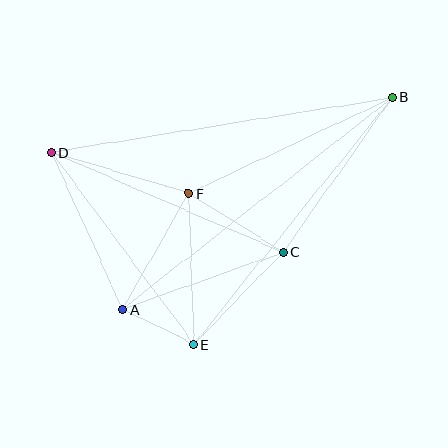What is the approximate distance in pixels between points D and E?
The distance between D and E is approximately 239 pixels.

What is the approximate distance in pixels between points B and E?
The distance between B and E is approximately 317 pixels.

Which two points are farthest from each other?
Points B and D are farthest from each other.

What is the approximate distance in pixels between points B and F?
The distance between B and F is approximately 224 pixels.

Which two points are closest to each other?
Points A and E are closest to each other.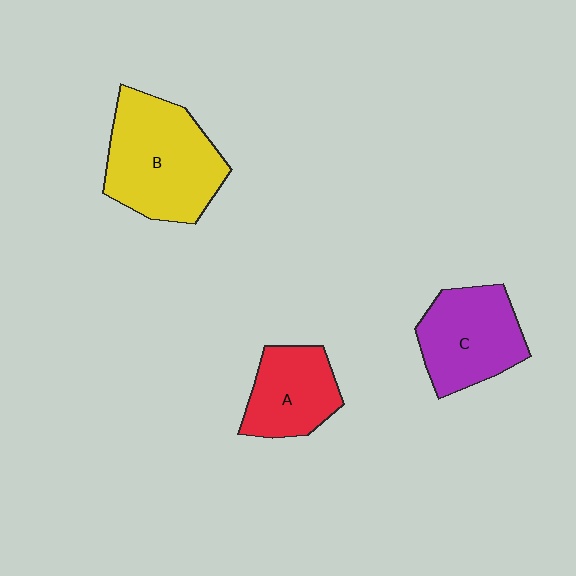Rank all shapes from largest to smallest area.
From largest to smallest: B (yellow), C (purple), A (red).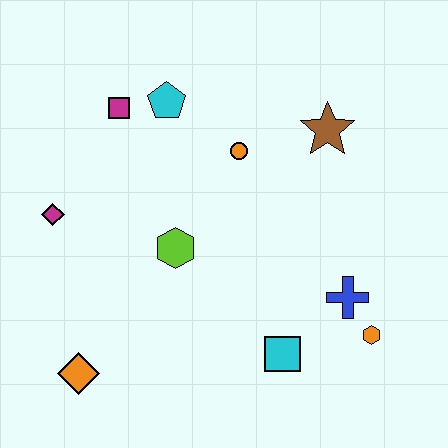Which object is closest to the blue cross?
The orange hexagon is closest to the blue cross.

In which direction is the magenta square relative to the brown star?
The magenta square is to the left of the brown star.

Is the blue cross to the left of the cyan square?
No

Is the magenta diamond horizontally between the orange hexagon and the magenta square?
No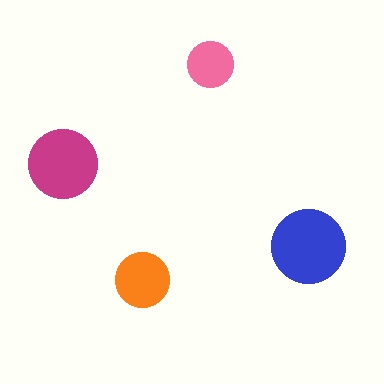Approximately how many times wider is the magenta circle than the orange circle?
About 1.5 times wider.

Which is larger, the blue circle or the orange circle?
The blue one.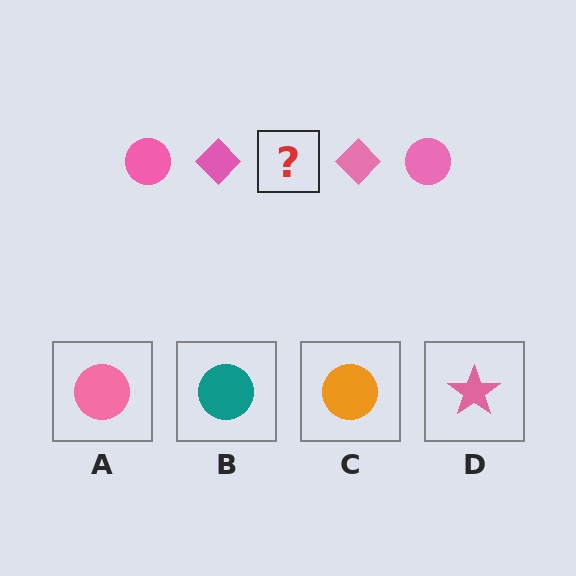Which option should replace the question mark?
Option A.